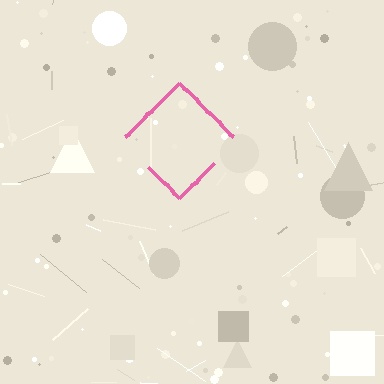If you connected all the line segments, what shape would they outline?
They would outline a diamond.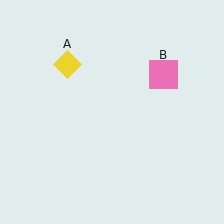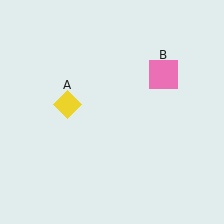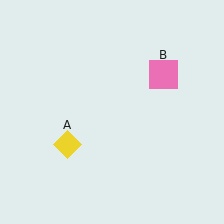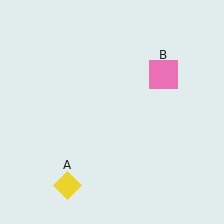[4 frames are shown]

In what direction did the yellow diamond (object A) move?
The yellow diamond (object A) moved down.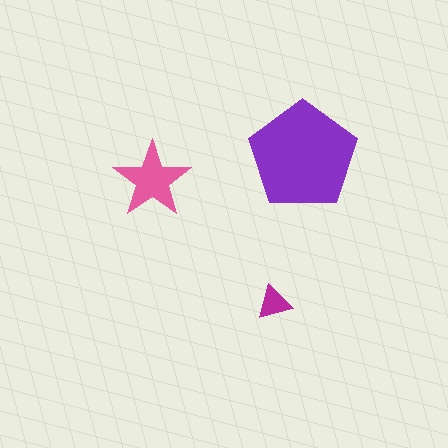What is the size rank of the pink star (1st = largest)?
2nd.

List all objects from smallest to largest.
The magenta triangle, the pink star, the purple pentagon.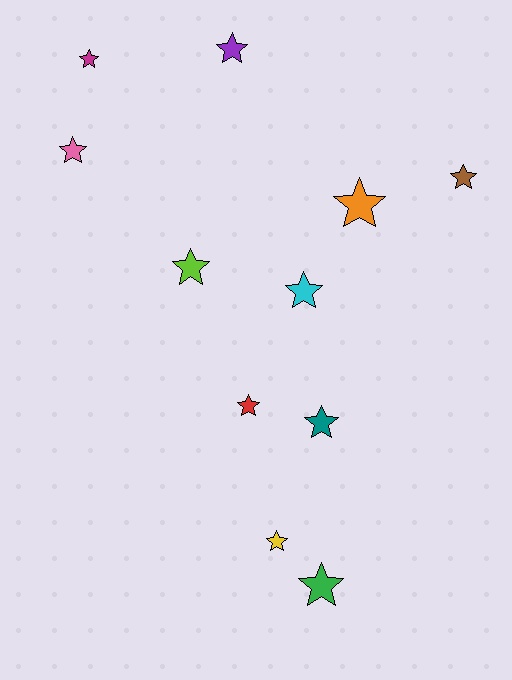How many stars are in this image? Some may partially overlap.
There are 11 stars.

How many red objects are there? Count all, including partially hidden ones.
There is 1 red object.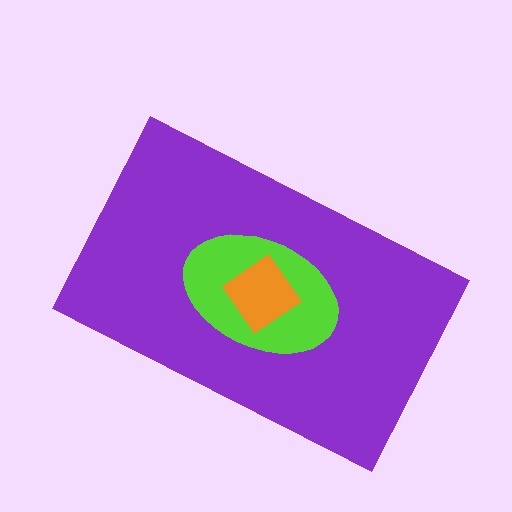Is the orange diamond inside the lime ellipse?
Yes.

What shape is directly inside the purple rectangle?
The lime ellipse.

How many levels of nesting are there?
3.